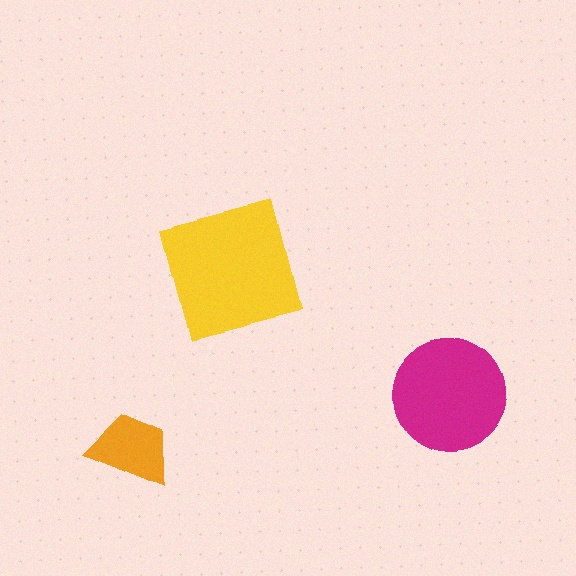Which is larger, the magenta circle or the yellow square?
The yellow square.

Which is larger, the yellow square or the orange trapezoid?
The yellow square.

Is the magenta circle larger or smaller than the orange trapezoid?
Larger.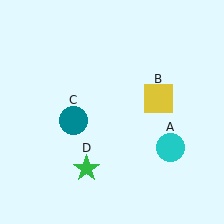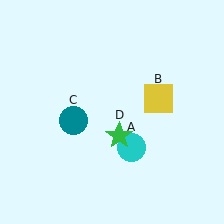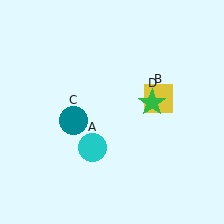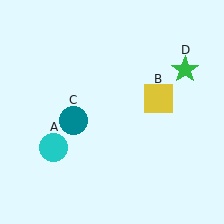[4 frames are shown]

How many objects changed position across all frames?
2 objects changed position: cyan circle (object A), green star (object D).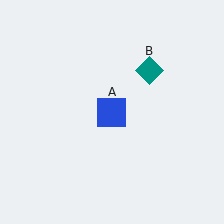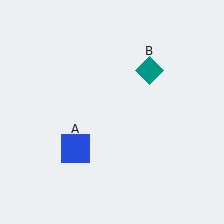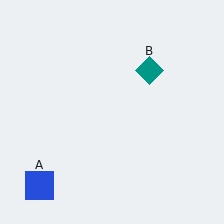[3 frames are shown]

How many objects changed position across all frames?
1 object changed position: blue square (object A).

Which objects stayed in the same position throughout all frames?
Teal diamond (object B) remained stationary.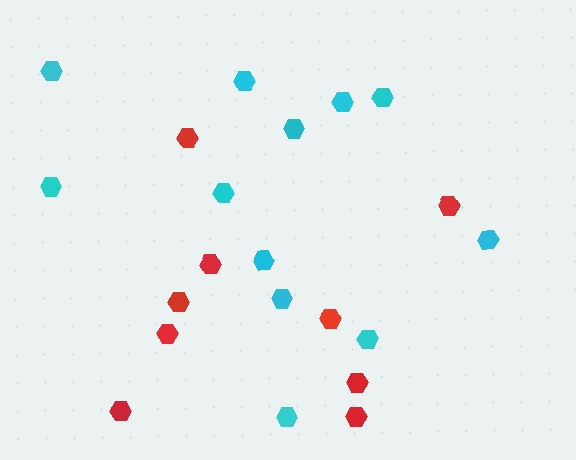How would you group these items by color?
There are 2 groups: one group of cyan hexagons (12) and one group of red hexagons (9).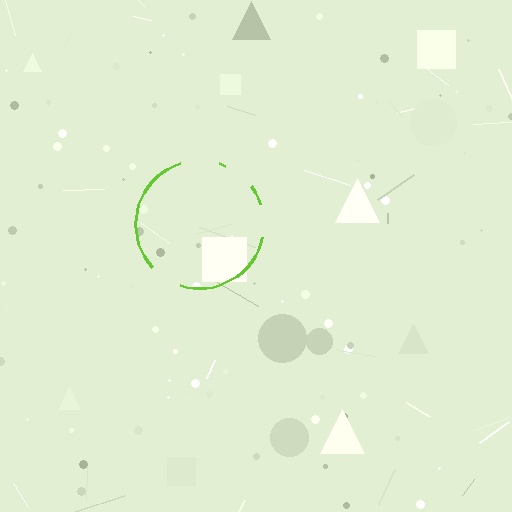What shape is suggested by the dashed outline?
The dashed outline suggests a circle.